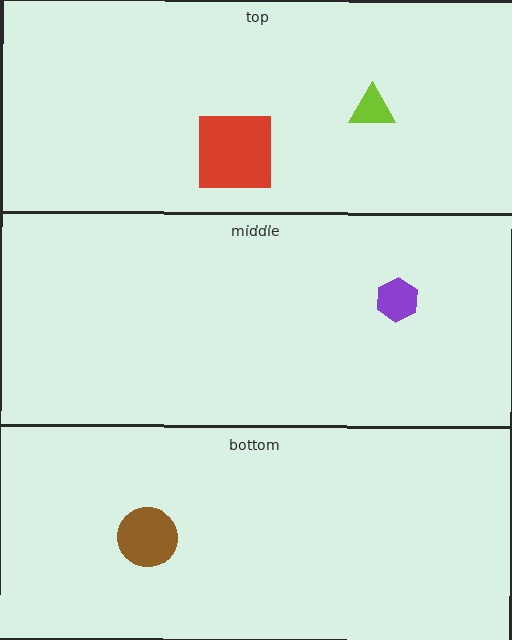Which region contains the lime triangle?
The top region.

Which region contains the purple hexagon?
The middle region.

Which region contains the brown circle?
The bottom region.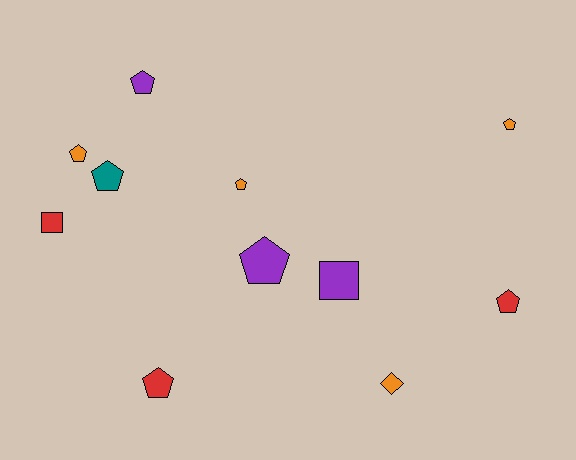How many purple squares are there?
There is 1 purple square.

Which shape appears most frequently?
Pentagon, with 8 objects.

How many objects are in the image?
There are 11 objects.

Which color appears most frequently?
Orange, with 4 objects.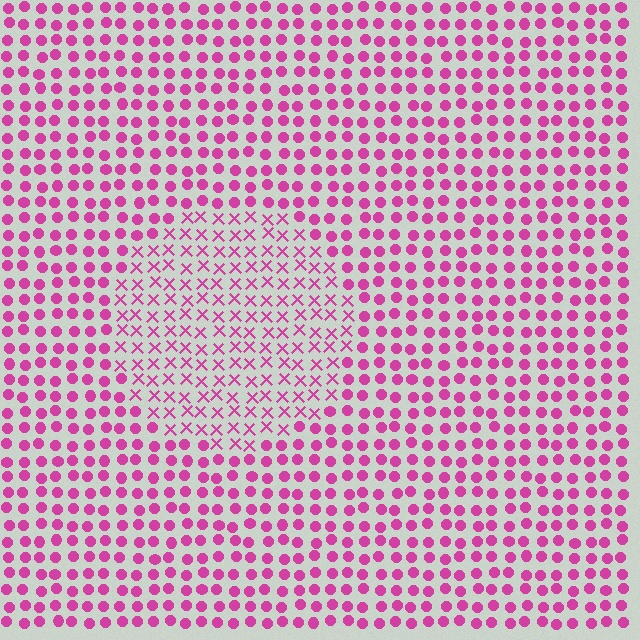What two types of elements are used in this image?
The image uses X marks inside the circle region and circles outside it.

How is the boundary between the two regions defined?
The boundary is defined by a change in element shape: X marks inside vs. circles outside. All elements share the same color and spacing.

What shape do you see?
I see a circle.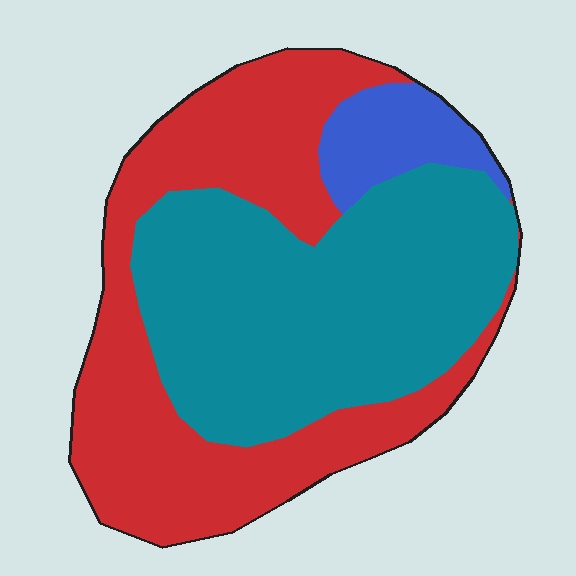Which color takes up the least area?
Blue, at roughly 10%.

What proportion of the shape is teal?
Teal covers 47% of the shape.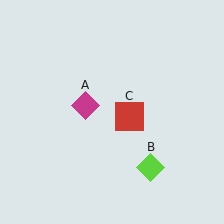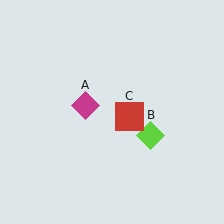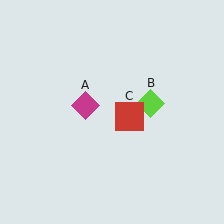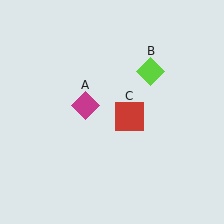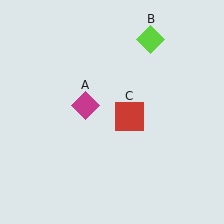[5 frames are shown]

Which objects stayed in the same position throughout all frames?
Magenta diamond (object A) and red square (object C) remained stationary.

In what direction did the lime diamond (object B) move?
The lime diamond (object B) moved up.